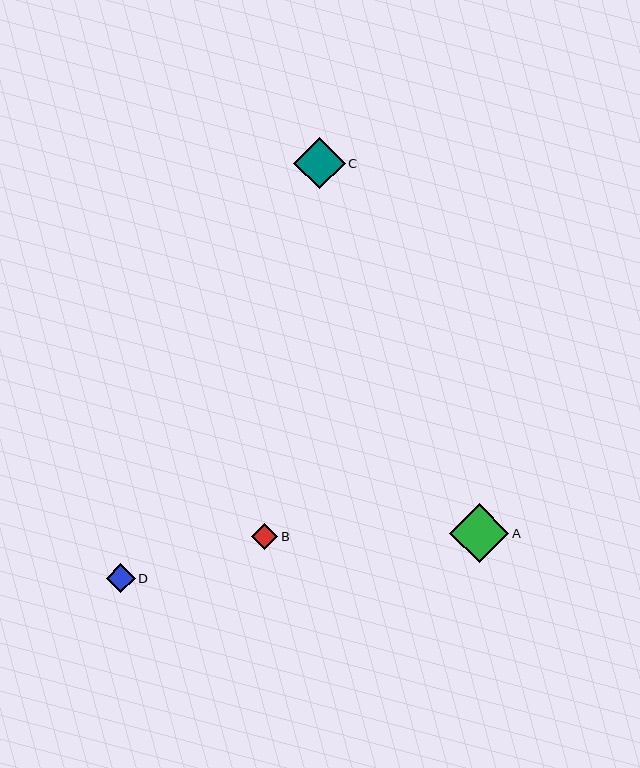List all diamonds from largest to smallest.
From largest to smallest: A, C, D, B.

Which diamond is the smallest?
Diamond B is the smallest with a size of approximately 26 pixels.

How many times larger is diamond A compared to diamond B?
Diamond A is approximately 2.3 times the size of diamond B.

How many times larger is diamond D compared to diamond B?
Diamond D is approximately 1.1 times the size of diamond B.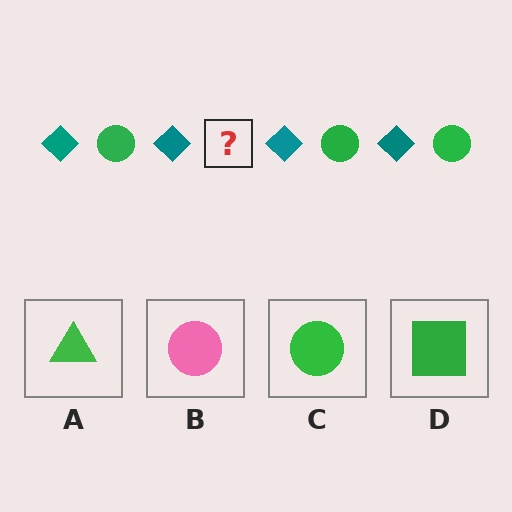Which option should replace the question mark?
Option C.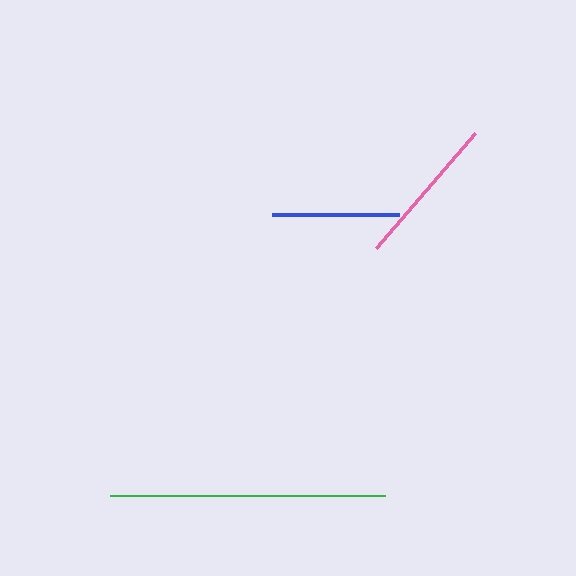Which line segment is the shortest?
The blue line is the shortest at approximately 127 pixels.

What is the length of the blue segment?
The blue segment is approximately 127 pixels long.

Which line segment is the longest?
The green line is the longest at approximately 274 pixels.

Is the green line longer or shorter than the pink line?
The green line is longer than the pink line.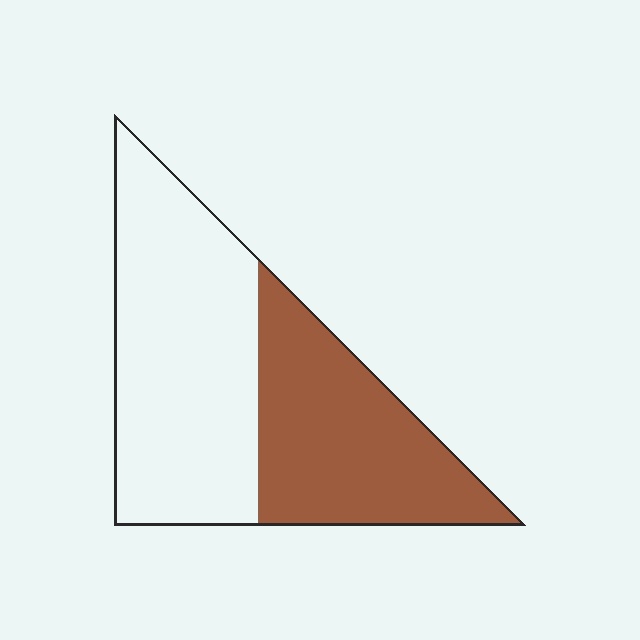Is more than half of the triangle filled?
No.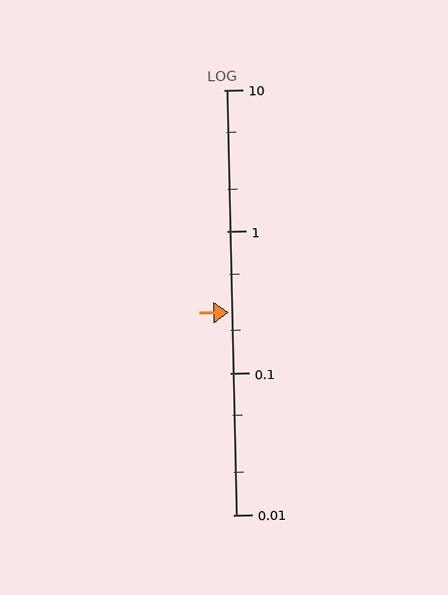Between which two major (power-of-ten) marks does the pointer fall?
The pointer is between 0.1 and 1.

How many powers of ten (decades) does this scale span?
The scale spans 3 decades, from 0.01 to 10.